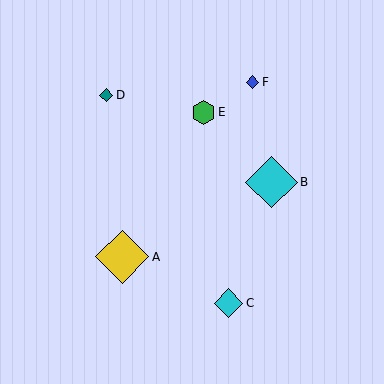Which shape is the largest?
The yellow diamond (labeled A) is the largest.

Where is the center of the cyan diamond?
The center of the cyan diamond is at (229, 303).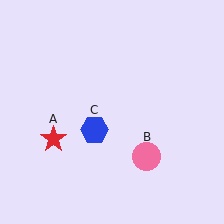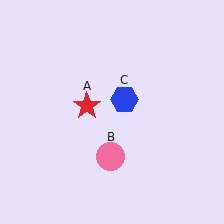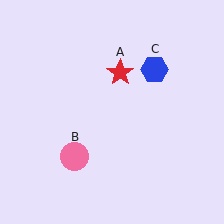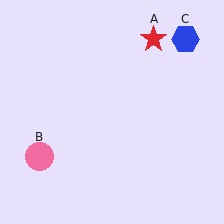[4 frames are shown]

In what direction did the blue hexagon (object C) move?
The blue hexagon (object C) moved up and to the right.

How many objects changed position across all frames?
3 objects changed position: red star (object A), pink circle (object B), blue hexagon (object C).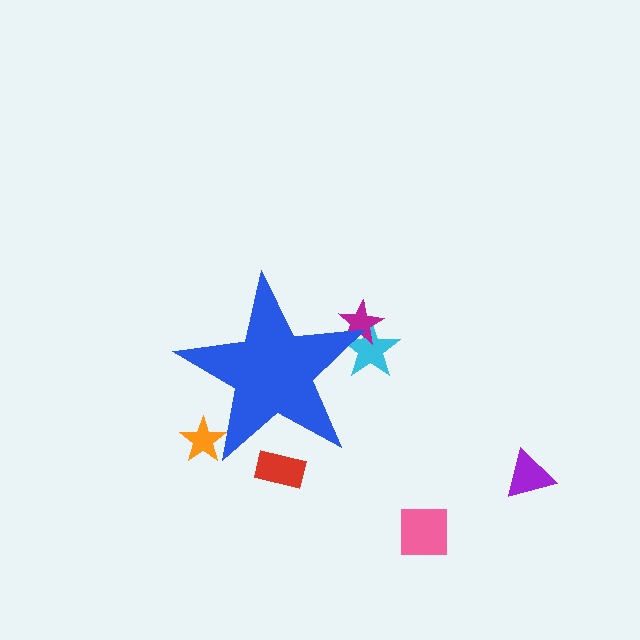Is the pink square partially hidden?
No, the pink square is fully visible.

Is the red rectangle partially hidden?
Yes, the red rectangle is partially hidden behind the blue star.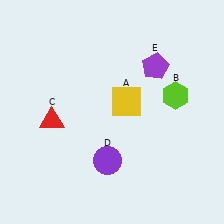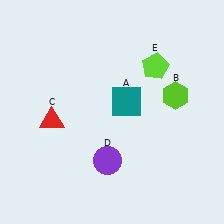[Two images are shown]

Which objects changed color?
A changed from yellow to teal. E changed from purple to lime.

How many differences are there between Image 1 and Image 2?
There are 2 differences between the two images.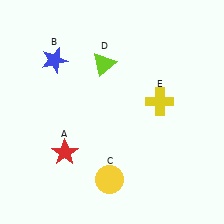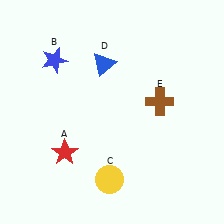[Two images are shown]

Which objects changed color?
D changed from lime to blue. E changed from yellow to brown.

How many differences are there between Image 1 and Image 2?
There are 2 differences between the two images.